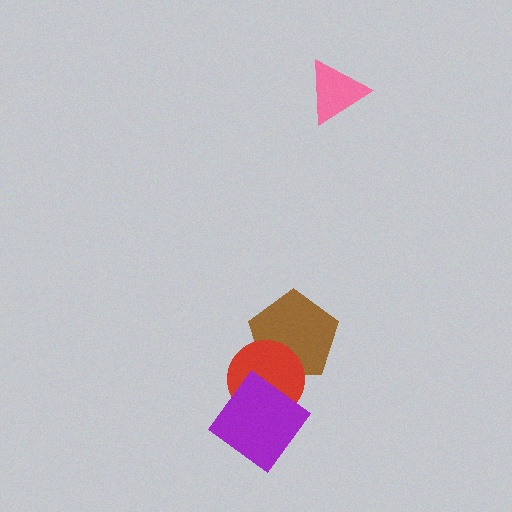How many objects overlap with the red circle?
2 objects overlap with the red circle.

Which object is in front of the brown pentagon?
The red circle is in front of the brown pentagon.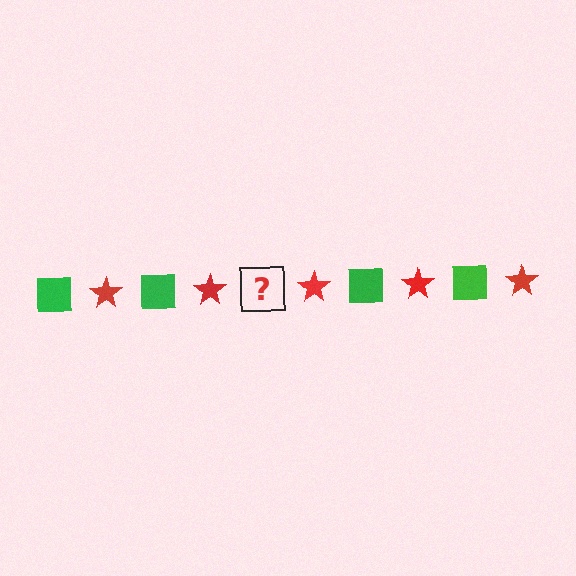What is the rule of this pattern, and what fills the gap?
The rule is that the pattern alternates between green square and red star. The gap should be filled with a green square.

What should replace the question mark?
The question mark should be replaced with a green square.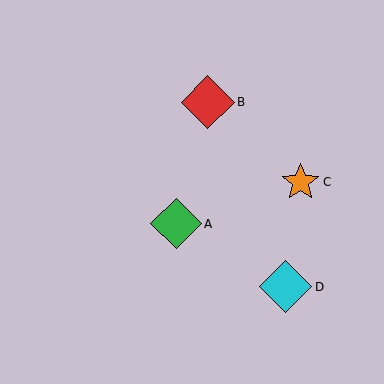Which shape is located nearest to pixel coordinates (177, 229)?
The green diamond (labeled A) at (176, 224) is nearest to that location.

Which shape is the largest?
The red diamond (labeled B) is the largest.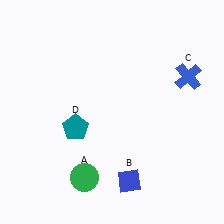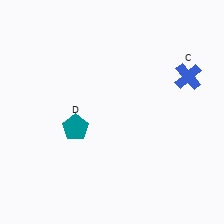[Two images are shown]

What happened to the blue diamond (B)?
The blue diamond (B) was removed in Image 2. It was in the bottom-right area of Image 1.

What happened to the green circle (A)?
The green circle (A) was removed in Image 2. It was in the bottom-left area of Image 1.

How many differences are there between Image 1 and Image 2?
There are 2 differences between the two images.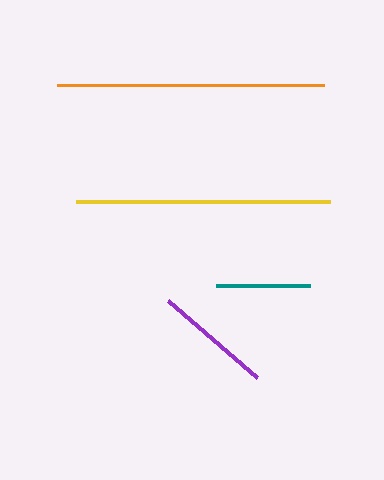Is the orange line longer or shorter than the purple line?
The orange line is longer than the purple line.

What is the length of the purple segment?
The purple segment is approximately 118 pixels long.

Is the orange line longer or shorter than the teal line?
The orange line is longer than the teal line.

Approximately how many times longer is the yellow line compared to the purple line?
The yellow line is approximately 2.1 times the length of the purple line.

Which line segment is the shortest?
The teal line is the shortest at approximately 94 pixels.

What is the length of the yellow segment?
The yellow segment is approximately 253 pixels long.